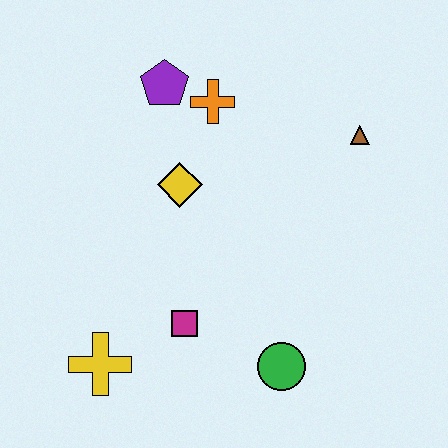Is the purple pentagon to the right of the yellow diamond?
No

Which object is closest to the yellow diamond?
The orange cross is closest to the yellow diamond.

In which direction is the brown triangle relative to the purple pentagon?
The brown triangle is to the right of the purple pentagon.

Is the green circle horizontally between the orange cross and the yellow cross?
No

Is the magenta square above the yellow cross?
Yes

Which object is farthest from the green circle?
The purple pentagon is farthest from the green circle.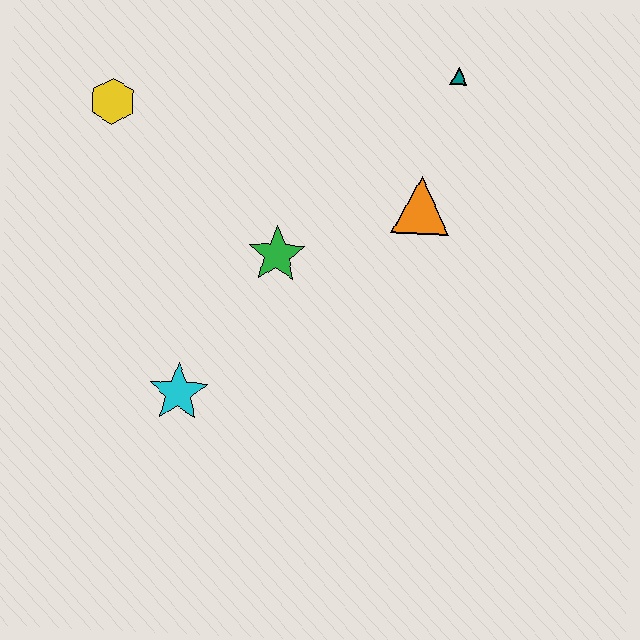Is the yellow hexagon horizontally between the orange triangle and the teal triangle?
No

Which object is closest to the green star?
The orange triangle is closest to the green star.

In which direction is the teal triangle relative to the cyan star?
The teal triangle is above the cyan star.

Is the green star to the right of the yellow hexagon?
Yes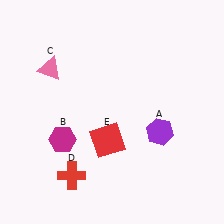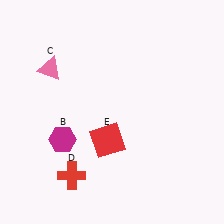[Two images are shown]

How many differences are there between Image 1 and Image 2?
There is 1 difference between the two images.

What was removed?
The purple hexagon (A) was removed in Image 2.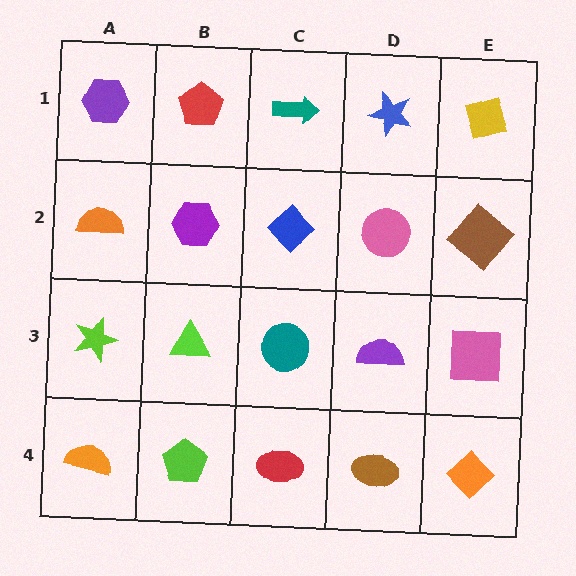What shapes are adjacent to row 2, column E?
A yellow diamond (row 1, column E), a pink square (row 3, column E), a pink circle (row 2, column D).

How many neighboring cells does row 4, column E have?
2.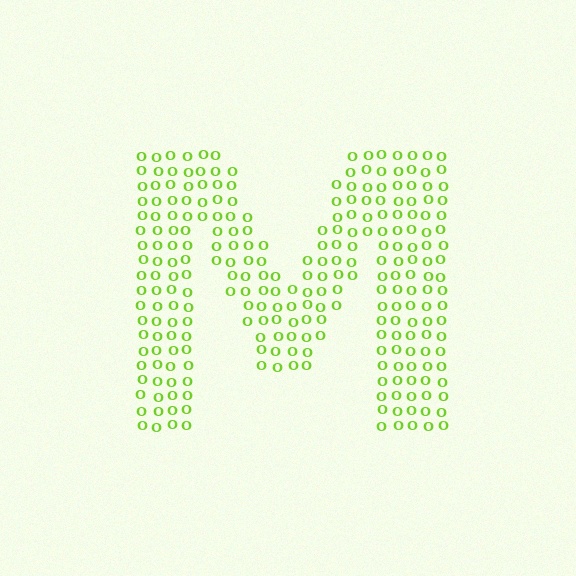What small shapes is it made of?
It is made of small letter O's.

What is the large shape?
The large shape is the letter M.